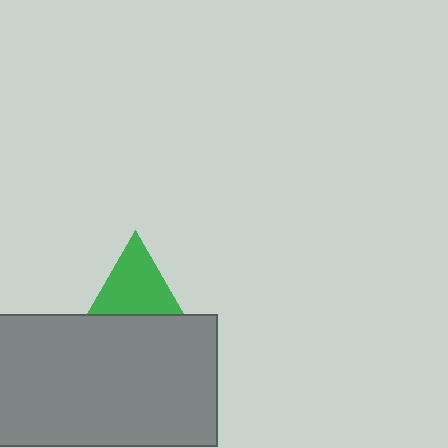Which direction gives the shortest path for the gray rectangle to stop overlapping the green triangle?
Moving down gives the shortest separation.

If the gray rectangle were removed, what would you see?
You would see the complete green triangle.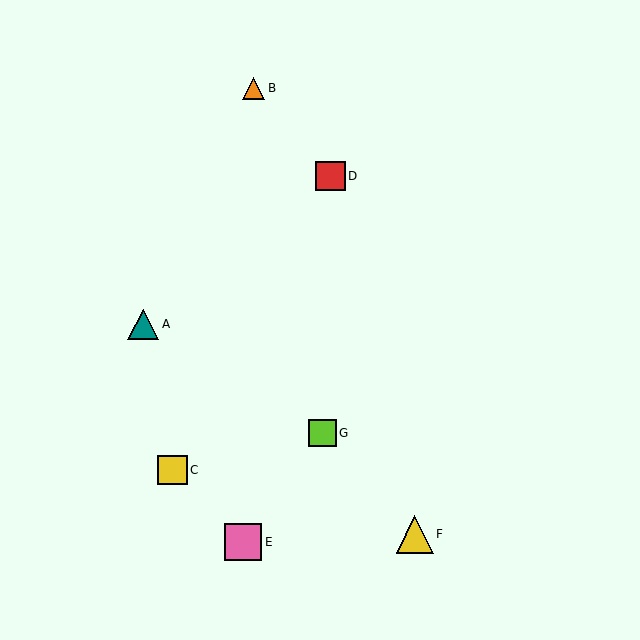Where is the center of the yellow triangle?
The center of the yellow triangle is at (415, 534).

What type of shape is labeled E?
Shape E is a pink square.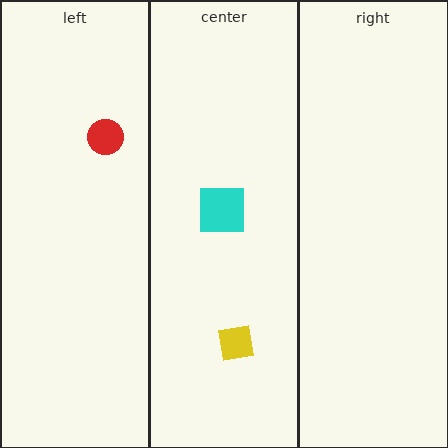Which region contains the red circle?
The left region.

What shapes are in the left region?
The red circle.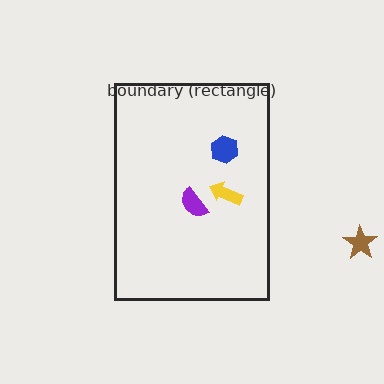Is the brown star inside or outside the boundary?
Outside.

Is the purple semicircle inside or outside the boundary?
Inside.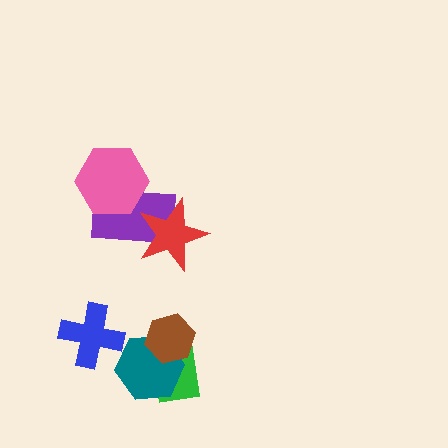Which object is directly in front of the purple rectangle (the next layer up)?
The pink hexagon is directly in front of the purple rectangle.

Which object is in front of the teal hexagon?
The brown hexagon is in front of the teal hexagon.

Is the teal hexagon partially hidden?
Yes, it is partially covered by another shape.